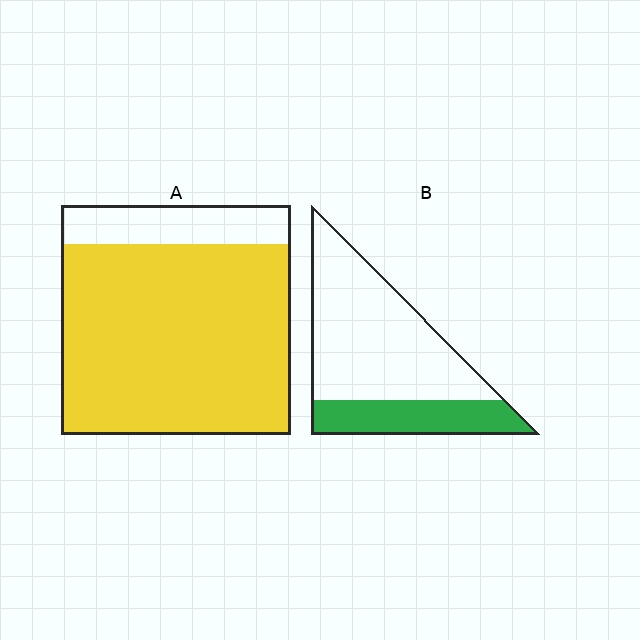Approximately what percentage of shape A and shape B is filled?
A is approximately 85% and B is approximately 30%.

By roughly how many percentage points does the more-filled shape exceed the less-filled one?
By roughly 55 percentage points (A over B).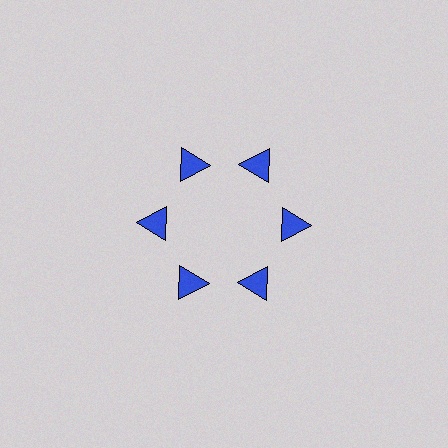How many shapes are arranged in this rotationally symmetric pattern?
There are 6 shapes, arranged in 6 groups of 1.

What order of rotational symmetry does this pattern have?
This pattern has 6-fold rotational symmetry.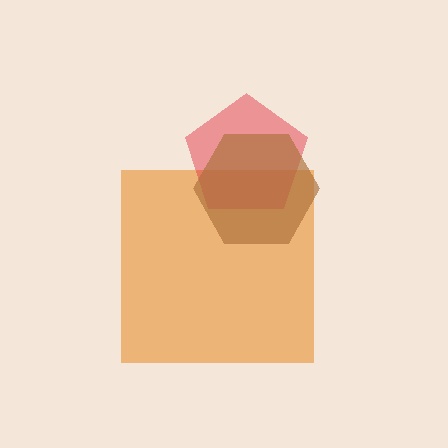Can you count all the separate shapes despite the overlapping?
Yes, there are 3 separate shapes.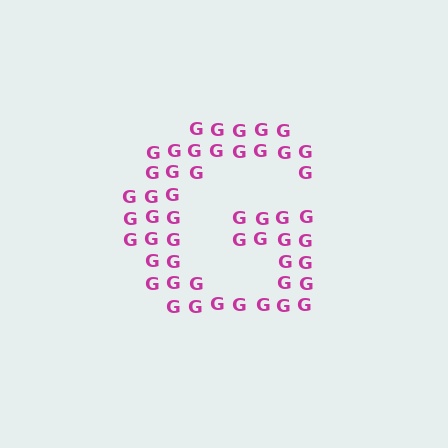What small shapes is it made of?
It is made of small letter G's.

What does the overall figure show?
The overall figure shows the letter G.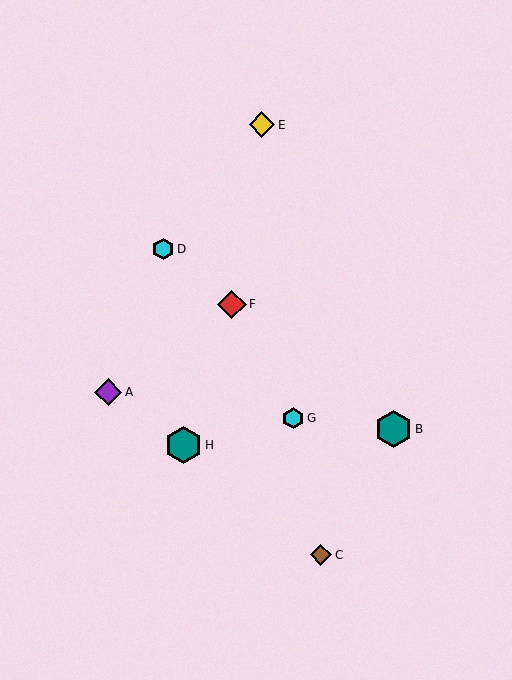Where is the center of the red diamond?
The center of the red diamond is at (232, 304).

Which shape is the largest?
The teal hexagon (labeled H) is the largest.